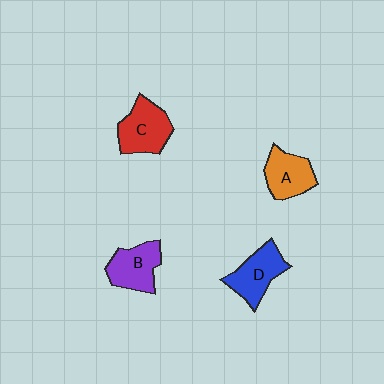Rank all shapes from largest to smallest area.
From largest to smallest: C (red), D (blue), B (purple), A (orange).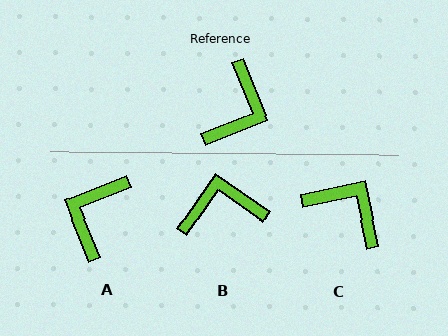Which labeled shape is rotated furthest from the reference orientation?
A, about 180 degrees away.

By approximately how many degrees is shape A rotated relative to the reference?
Approximately 180 degrees counter-clockwise.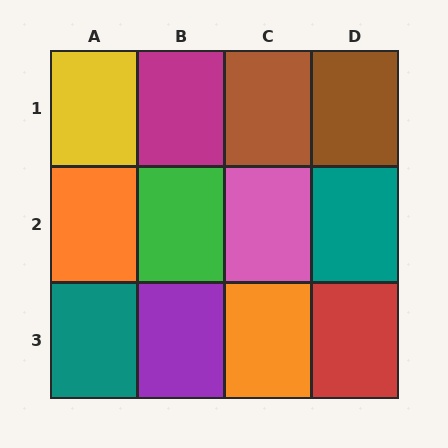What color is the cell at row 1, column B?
Magenta.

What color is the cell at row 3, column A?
Teal.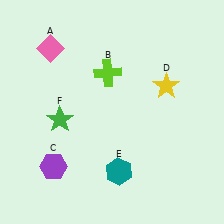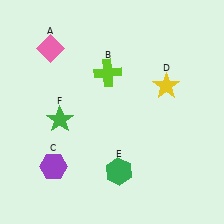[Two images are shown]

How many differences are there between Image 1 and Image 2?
There is 1 difference between the two images.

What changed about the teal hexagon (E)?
In Image 1, E is teal. In Image 2, it changed to green.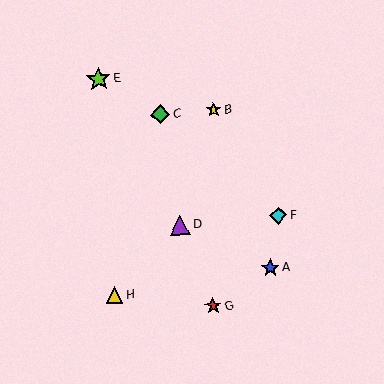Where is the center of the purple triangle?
The center of the purple triangle is at (180, 225).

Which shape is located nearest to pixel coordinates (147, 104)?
The green diamond (labeled C) at (160, 114) is nearest to that location.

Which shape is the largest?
The lime star (labeled E) is the largest.